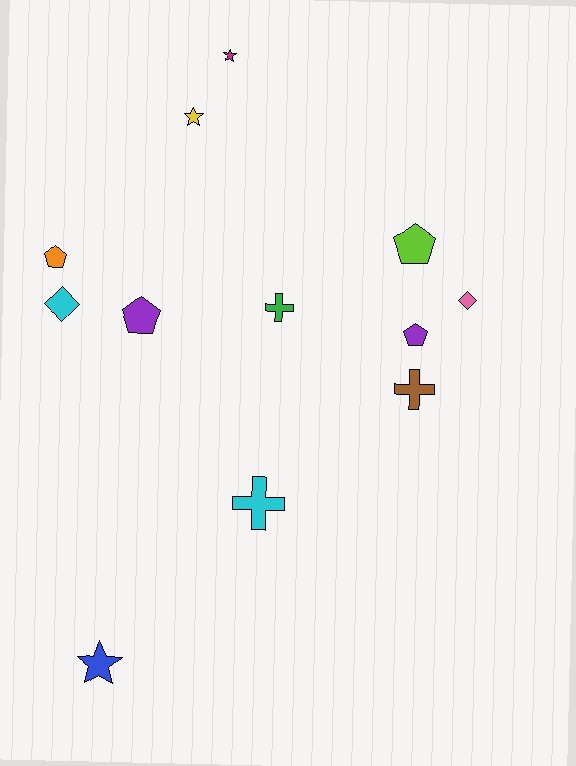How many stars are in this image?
There are 3 stars.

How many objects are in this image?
There are 12 objects.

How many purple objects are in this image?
There are 2 purple objects.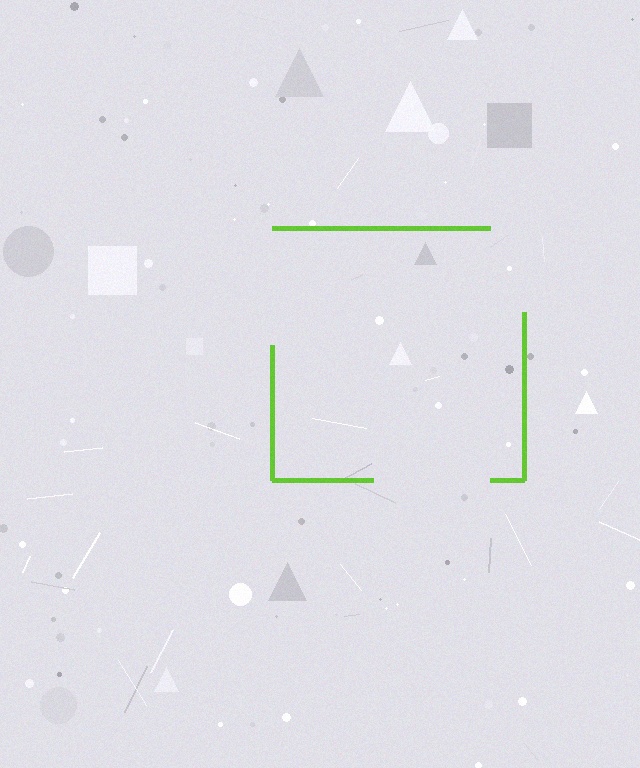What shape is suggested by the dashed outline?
The dashed outline suggests a square.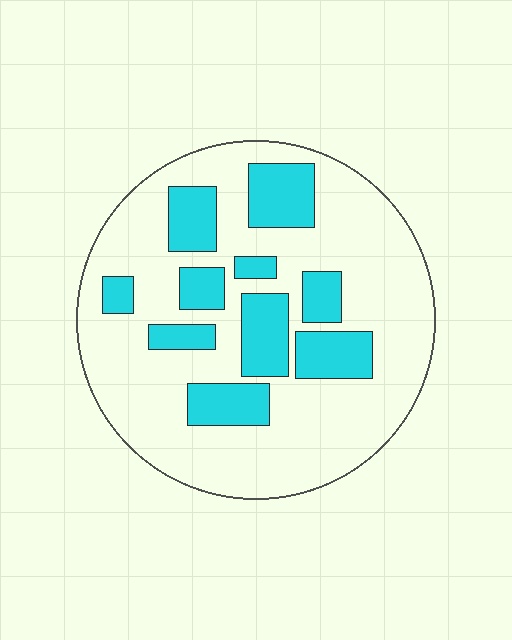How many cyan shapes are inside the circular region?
10.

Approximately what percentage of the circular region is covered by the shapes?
Approximately 25%.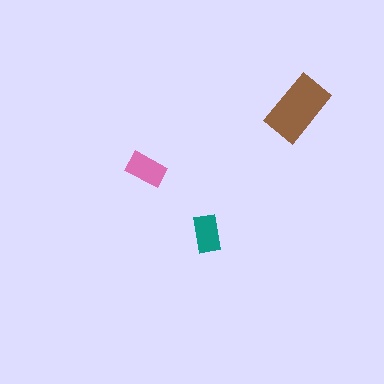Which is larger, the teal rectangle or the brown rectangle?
The brown one.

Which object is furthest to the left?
The pink rectangle is leftmost.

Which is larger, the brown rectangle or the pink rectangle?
The brown one.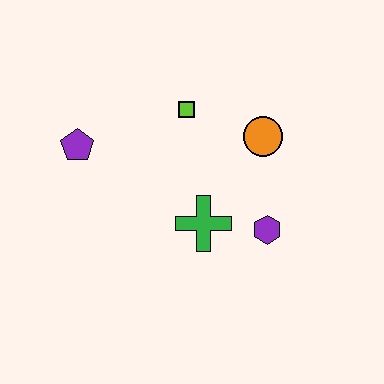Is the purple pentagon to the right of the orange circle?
No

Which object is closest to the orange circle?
The lime square is closest to the orange circle.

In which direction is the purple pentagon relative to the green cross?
The purple pentagon is to the left of the green cross.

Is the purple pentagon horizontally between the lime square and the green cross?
No